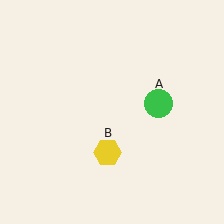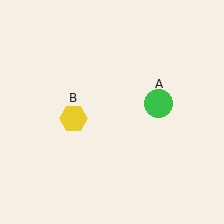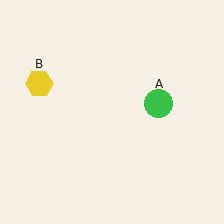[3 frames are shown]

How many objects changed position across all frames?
1 object changed position: yellow hexagon (object B).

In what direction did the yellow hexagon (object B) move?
The yellow hexagon (object B) moved up and to the left.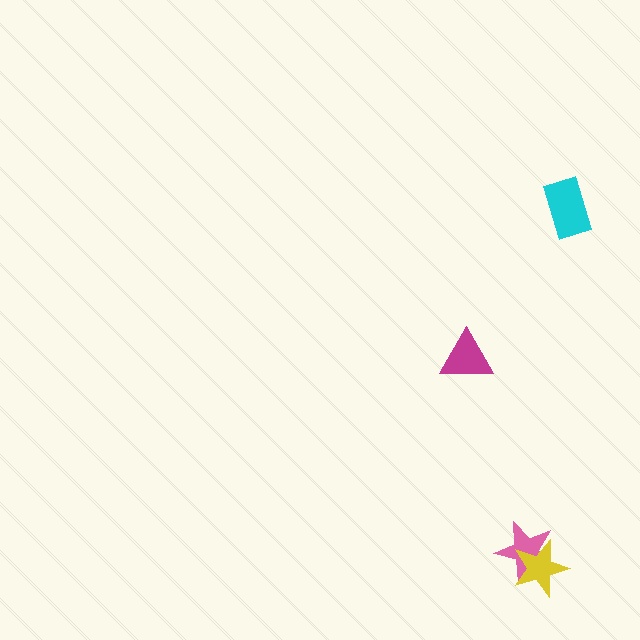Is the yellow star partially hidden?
No, no other shape covers it.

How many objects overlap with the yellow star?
1 object overlaps with the yellow star.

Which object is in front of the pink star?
The yellow star is in front of the pink star.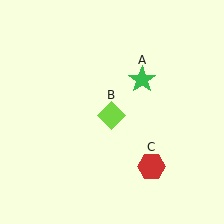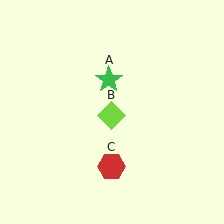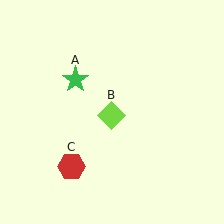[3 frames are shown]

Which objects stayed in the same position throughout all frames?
Lime diamond (object B) remained stationary.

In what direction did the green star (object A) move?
The green star (object A) moved left.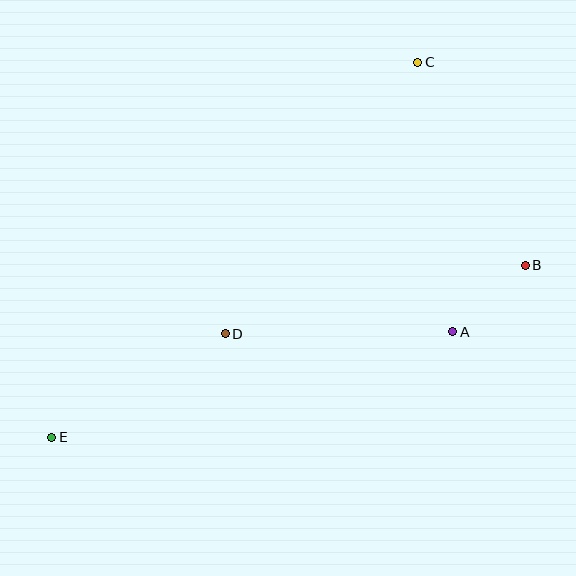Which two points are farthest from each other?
Points C and E are farthest from each other.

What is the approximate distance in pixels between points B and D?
The distance between B and D is approximately 308 pixels.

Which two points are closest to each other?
Points A and B are closest to each other.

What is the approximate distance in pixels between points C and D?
The distance between C and D is approximately 333 pixels.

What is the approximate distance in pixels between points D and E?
The distance between D and E is approximately 202 pixels.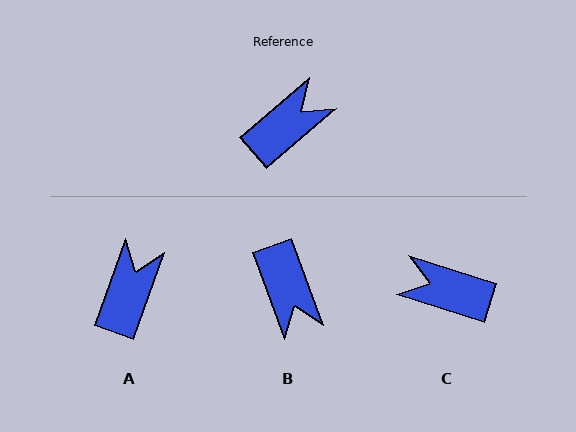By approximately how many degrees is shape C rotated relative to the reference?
Approximately 122 degrees counter-clockwise.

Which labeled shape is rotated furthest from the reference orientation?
C, about 122 degrees away.